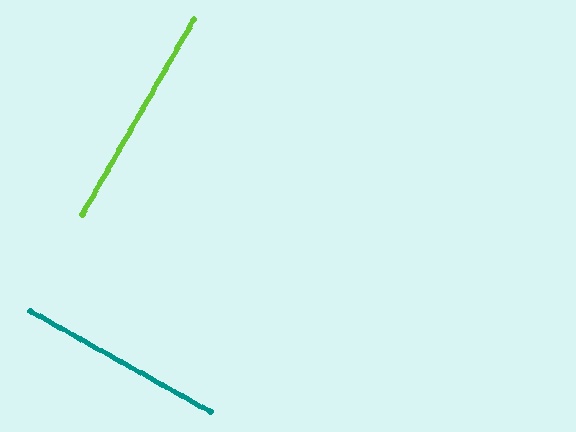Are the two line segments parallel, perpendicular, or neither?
Perpendicular — they meet at approximately 90°.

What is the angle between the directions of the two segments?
Approximately 90 degrees.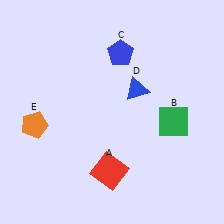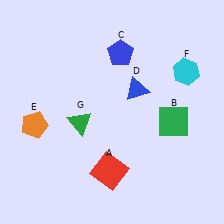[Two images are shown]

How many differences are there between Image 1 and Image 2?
There are 2 differences between the two images.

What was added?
A cyan hexagon (F), a green triangle (G) were added in Image 2.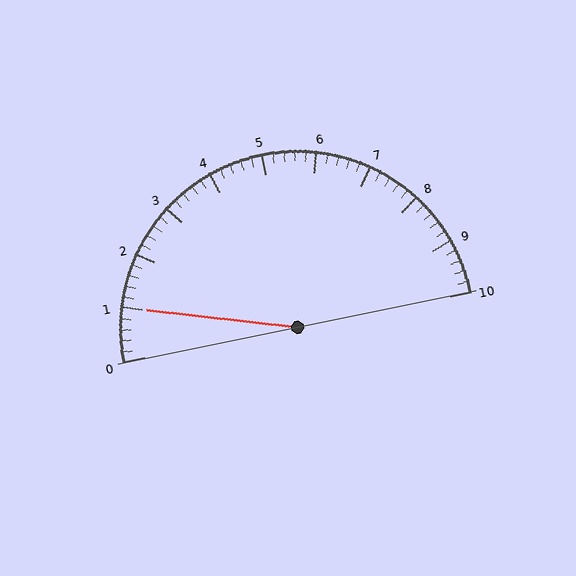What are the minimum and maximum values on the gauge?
The gauge ranges from 0 to 10.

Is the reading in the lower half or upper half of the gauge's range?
The reading is in the lower half of the range (0 to 10).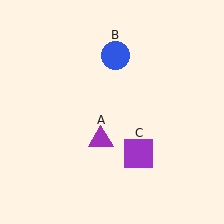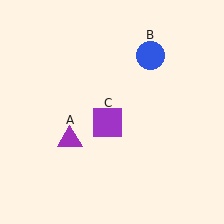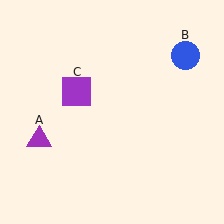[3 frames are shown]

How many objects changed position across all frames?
3 objects changed position: purple triangle (object A), blue circle (object B), purple square (object C).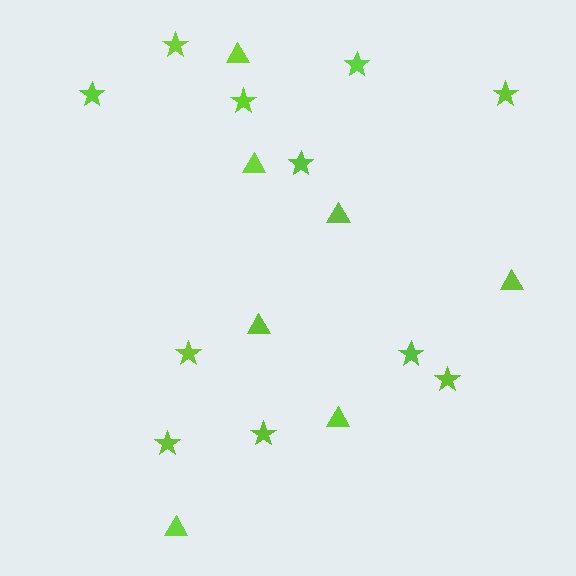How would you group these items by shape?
There are 2 groups: one group of triangles (7) and one group of stars (11).